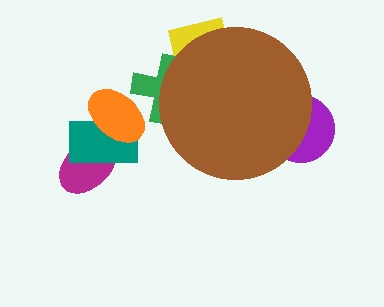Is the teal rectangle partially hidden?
No, the teal rectangle is fully visible.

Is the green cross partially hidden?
Yes, the green cross is partially hidden behind the brown circle.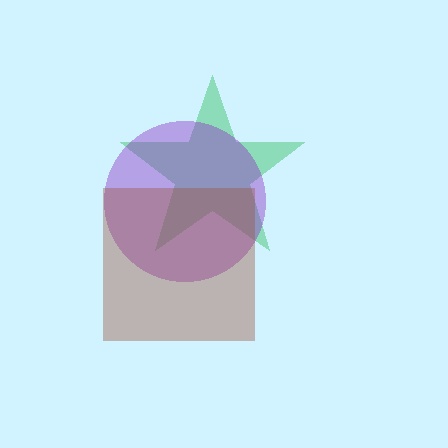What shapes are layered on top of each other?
The layered shapes are: a green star, a purple circle, a brown square.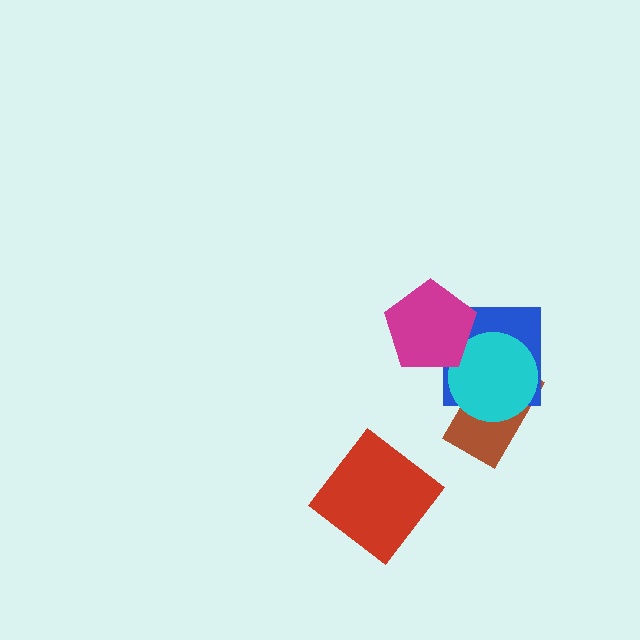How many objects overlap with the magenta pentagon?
2 objects overlap with the magenta pentagon.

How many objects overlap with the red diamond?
0 objects overlap with the red diamond.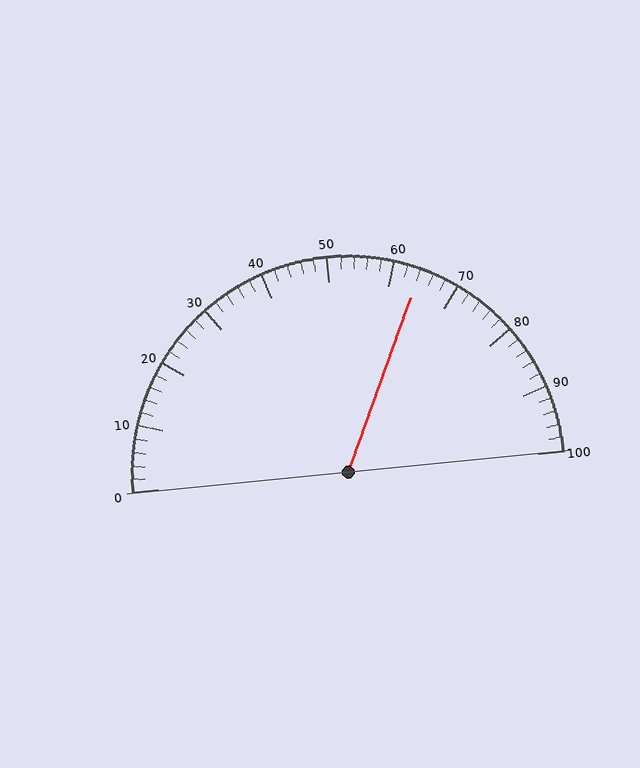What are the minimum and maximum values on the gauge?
The gauge ranges from 0 to 100.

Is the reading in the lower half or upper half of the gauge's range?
The reading is in the upper half of the range (0 to 100).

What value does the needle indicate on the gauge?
The needle indicates approximately 64.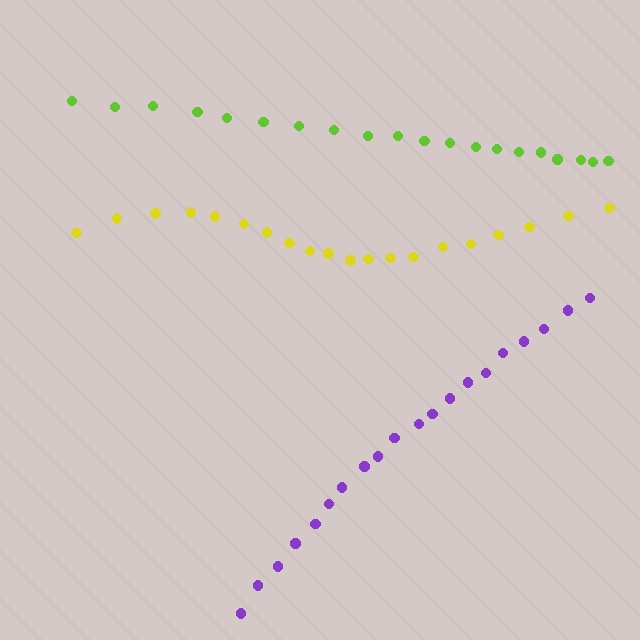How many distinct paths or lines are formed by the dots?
There are 3 distinct paths.